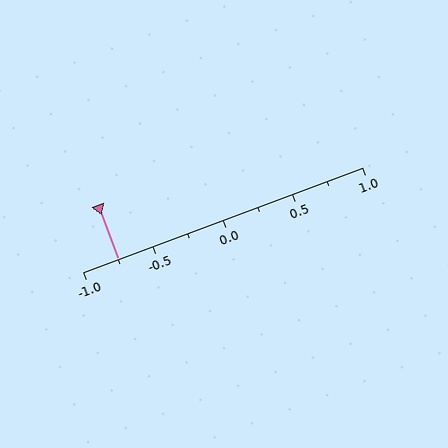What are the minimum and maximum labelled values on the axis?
The axis runs from -1.0 to 1.0.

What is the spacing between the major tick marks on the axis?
The major ticks are spaced 0.5 apart.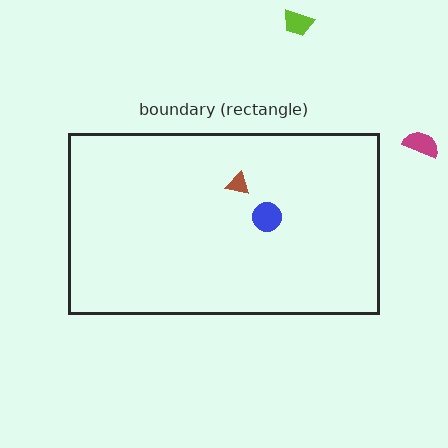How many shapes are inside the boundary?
2 inside, 2 outside.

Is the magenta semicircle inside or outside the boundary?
Outside.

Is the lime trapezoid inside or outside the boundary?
Outside.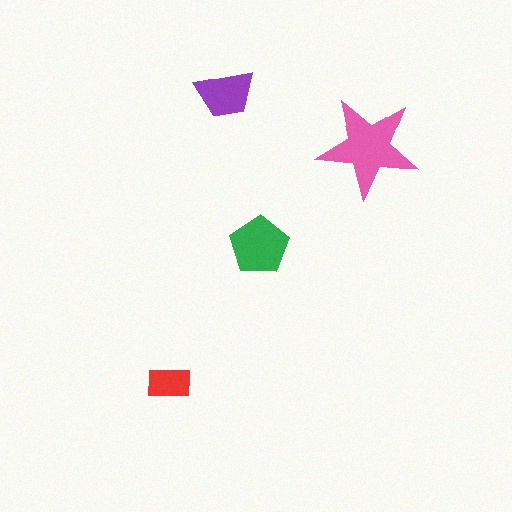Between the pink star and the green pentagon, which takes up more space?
The pink star.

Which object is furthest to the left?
The red rectangle is leftmost.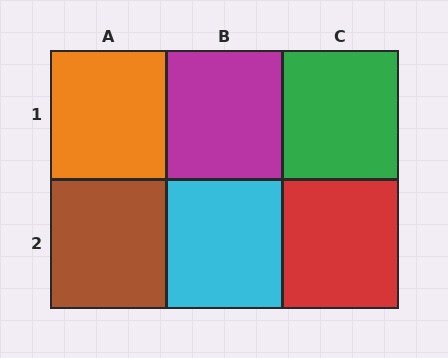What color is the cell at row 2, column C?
Red.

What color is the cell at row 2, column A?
Brown.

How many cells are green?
1 cell is green.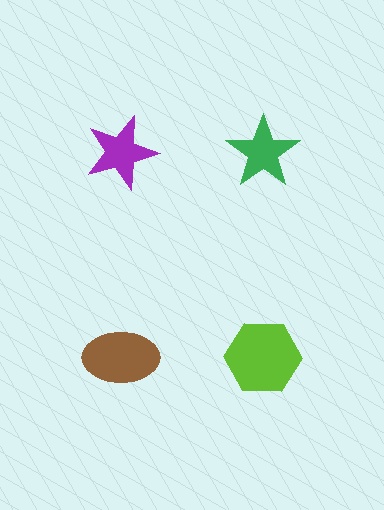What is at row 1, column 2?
A green star.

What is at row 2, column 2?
A lime hexagon.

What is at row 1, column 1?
A purple star.